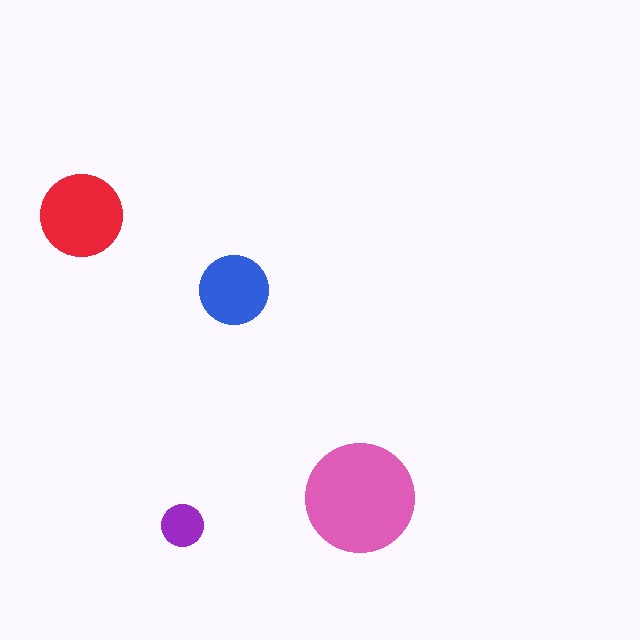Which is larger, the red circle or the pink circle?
The pink one.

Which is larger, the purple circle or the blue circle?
The blue one.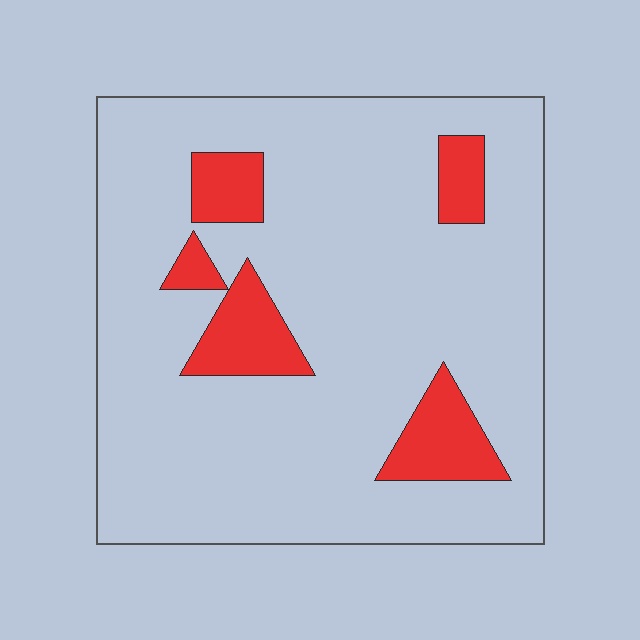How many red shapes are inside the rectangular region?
5.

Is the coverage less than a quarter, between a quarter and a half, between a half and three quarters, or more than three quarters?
Less than a quarter.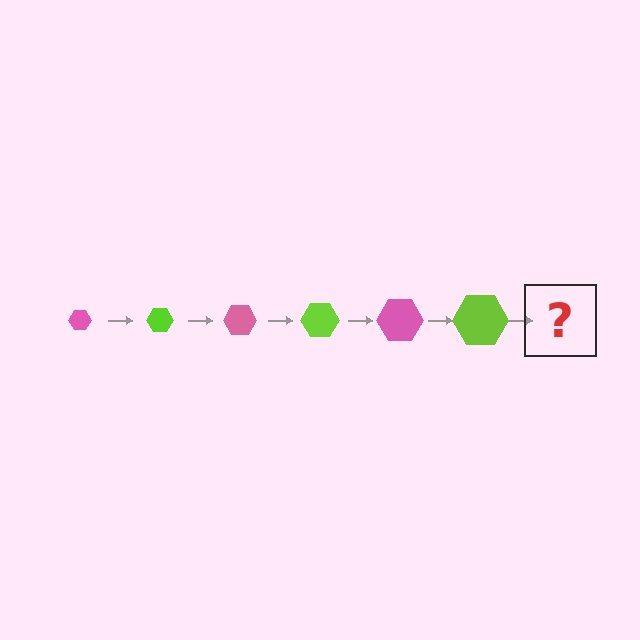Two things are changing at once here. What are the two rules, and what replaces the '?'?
The two rules are that the hexagon grows larger each step and the color cycles through pink and lime. The '?' should be a pink hexagon, larger than the previous one.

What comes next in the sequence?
The next element should be a pink hexagon, larger than the previous one.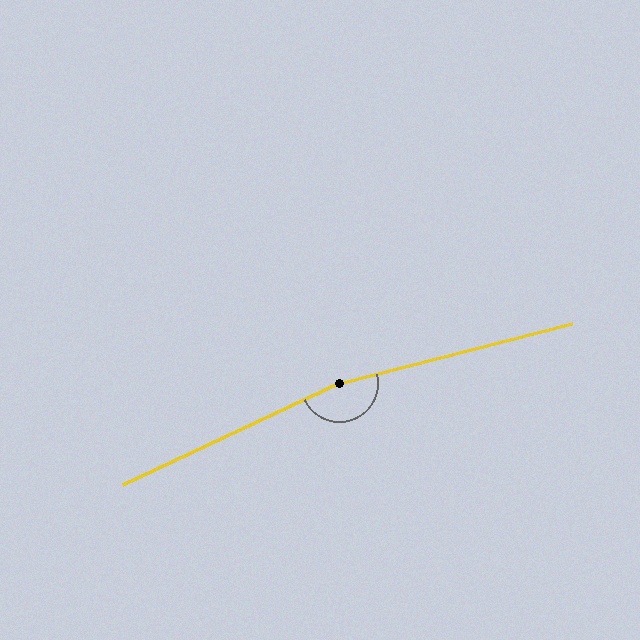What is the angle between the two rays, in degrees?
Approximately 169 degrees.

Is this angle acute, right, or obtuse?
It is obtuse.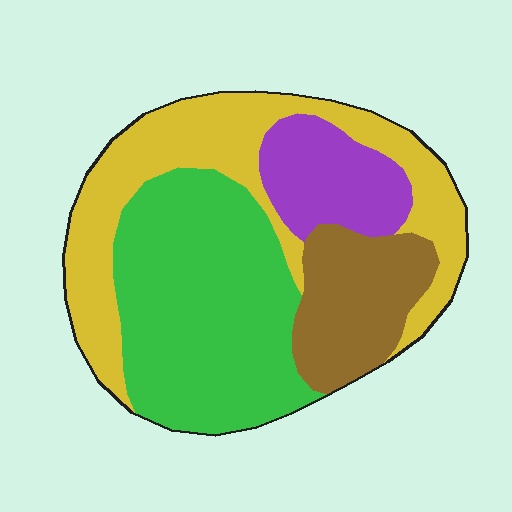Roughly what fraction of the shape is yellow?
Yellow takes up about one third (1/3) of the shape.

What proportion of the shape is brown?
Brown takes up about one sixth (1/6) of the shape.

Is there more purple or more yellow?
Yellow.